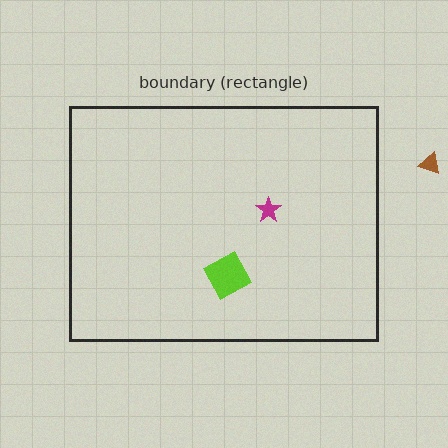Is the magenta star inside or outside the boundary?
Inside.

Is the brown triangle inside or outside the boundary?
Outside.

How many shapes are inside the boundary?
2 inside, 1 outside.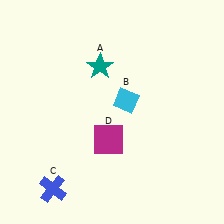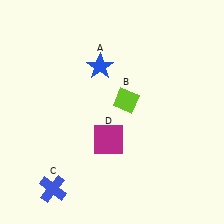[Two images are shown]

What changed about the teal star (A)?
In Image 1, A is teal. In Image 2, it changed to blue.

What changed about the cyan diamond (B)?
In Image 1, B is cyan. In Image 2, it changed to lime.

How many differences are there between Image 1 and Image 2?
There are 2 differences between the two images.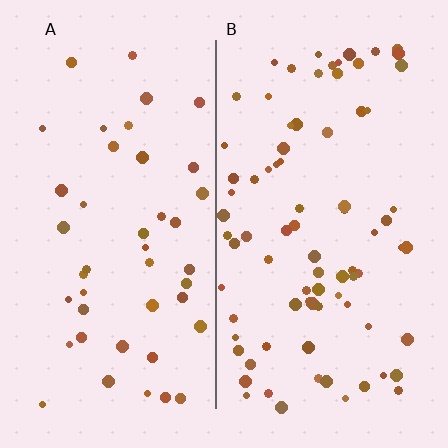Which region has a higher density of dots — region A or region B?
B (the right).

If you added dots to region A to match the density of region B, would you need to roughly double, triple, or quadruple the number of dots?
Approximately double.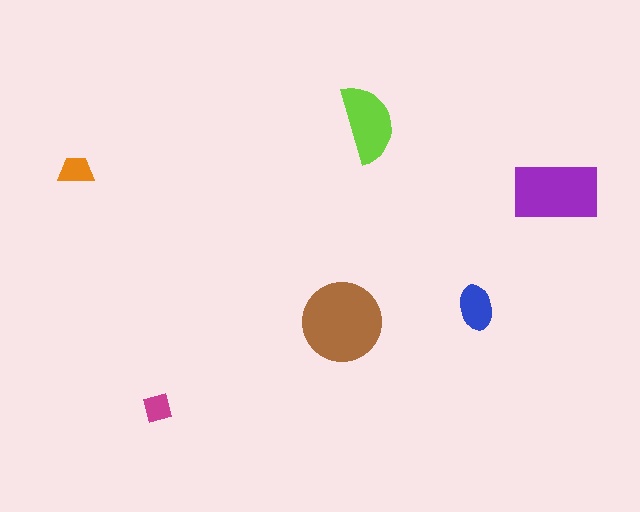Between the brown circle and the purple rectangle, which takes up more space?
The brown circle.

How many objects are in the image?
There are 6 objects in the image.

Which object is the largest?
The brown circle.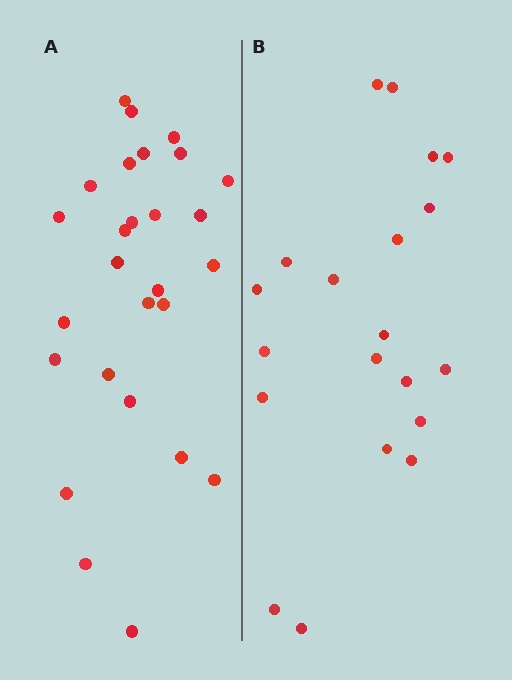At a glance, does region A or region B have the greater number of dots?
Region A (the left region) has more dots.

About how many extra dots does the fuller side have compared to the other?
Region A has roughly 8 or so more dots than region B.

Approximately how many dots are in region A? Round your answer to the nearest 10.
About 30 dots. (The exact count is 27, which rounds to 30.)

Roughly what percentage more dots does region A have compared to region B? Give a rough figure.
About 35% more.